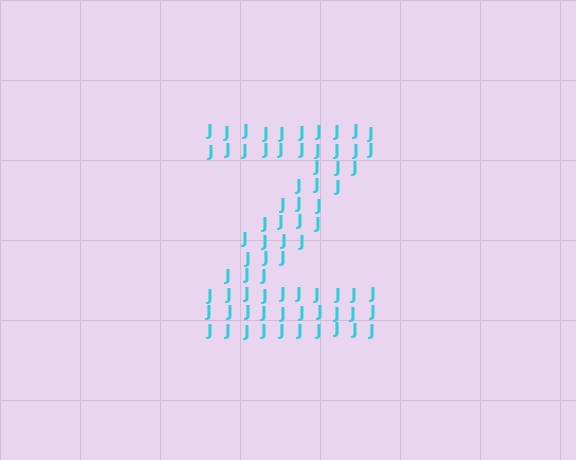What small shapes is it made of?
It is made of small letter J's.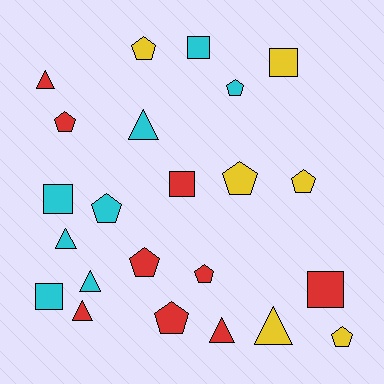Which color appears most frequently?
Red, with 9 objects.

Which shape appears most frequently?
Pentagon, with 10 objects.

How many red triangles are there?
There are 3 red triangles.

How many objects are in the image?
There are 23 objects.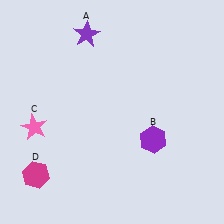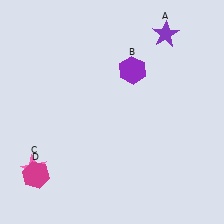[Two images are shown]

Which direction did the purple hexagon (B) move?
The purple hexagon (B) moved up.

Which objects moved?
The objects that moved are: the purple star (A), the purple hexagon (B), the pink star (C).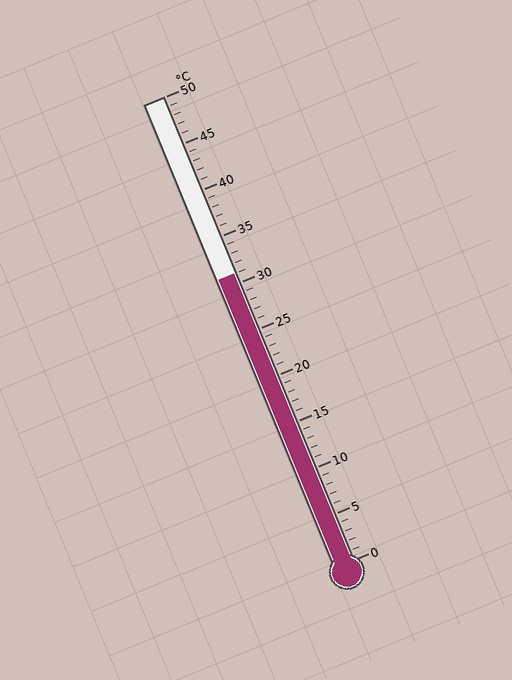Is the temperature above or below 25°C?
The temperature is above 25°C.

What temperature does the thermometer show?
The thermometer shows approximately 31°C.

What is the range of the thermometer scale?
The thermometer scale ranges from 0°C to 50°C.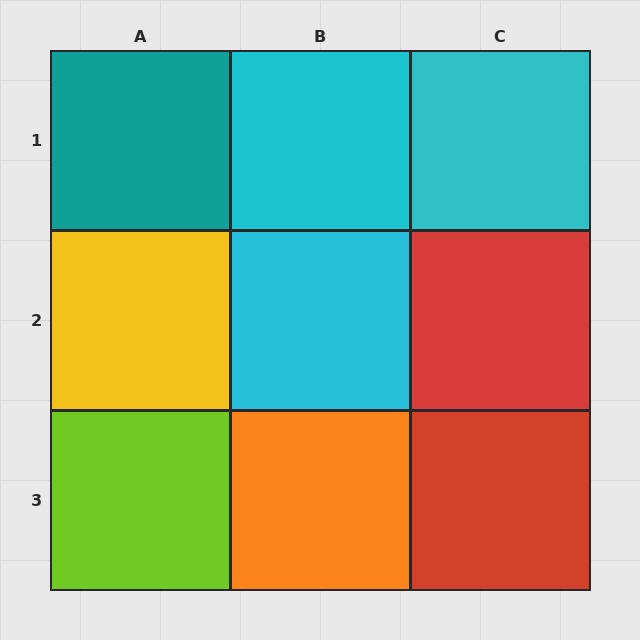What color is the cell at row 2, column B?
Cyan.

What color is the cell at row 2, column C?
Red.